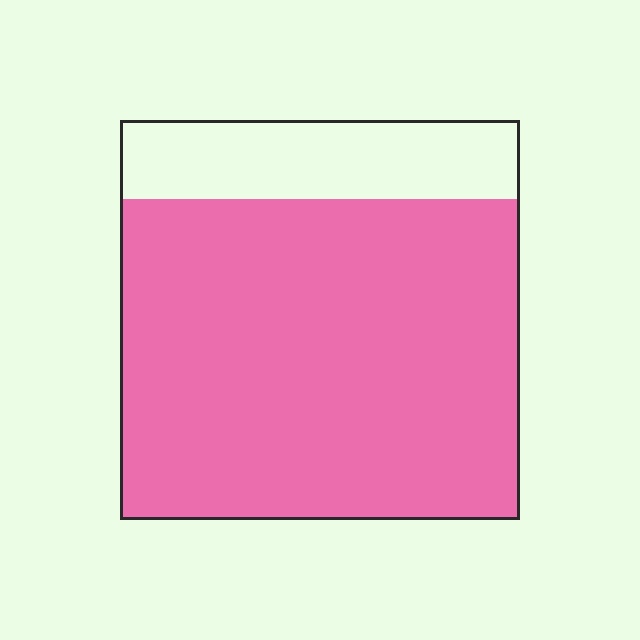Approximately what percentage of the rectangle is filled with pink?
Approximately 80%.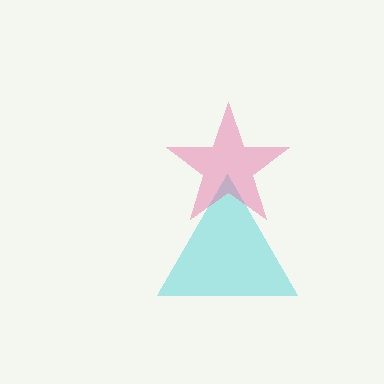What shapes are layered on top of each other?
The layered shapes are: a cyan triangle, a pink star.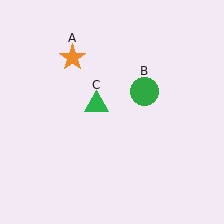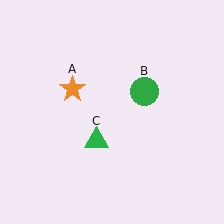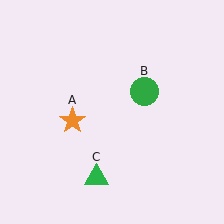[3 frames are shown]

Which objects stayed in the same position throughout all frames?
Green circle (object B) remained stationary.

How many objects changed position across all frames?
2 objects changed position: orange star (object A), green triangle (object C).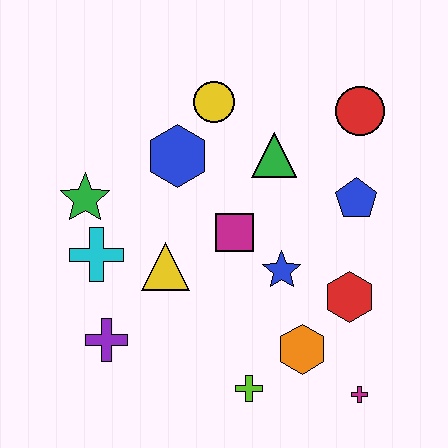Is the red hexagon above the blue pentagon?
No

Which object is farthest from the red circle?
The purple cross is farthest from the red circle.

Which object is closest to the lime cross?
The orange hexagon is closest to the lime cross.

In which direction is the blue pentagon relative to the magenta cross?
The blue pentagon is above the magenta cross.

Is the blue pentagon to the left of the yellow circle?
No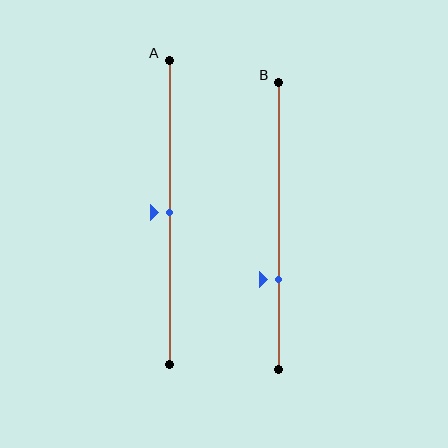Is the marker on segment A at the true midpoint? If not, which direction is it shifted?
Yes, the marker on segment A is at the true midpoint.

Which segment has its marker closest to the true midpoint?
Segment A has its marker closest to the true midpoint.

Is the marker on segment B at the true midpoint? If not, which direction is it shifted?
No, the marker on segment B is shifted downward by about 19% of the segment length.